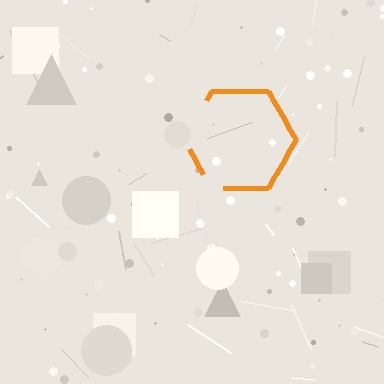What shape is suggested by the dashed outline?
The dashed outline suggests a hexagon.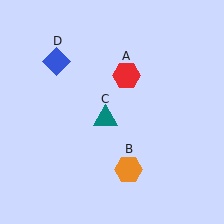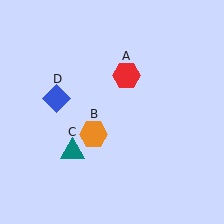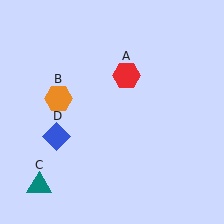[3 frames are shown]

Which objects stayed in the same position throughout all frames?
Red hexagon (object A) remained stationary.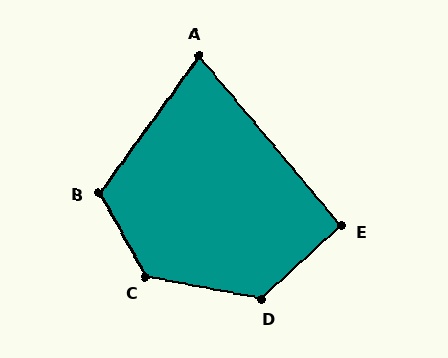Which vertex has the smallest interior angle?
A, at approximately 76 degrees.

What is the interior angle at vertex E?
Approximately 93 degrees (approximately right).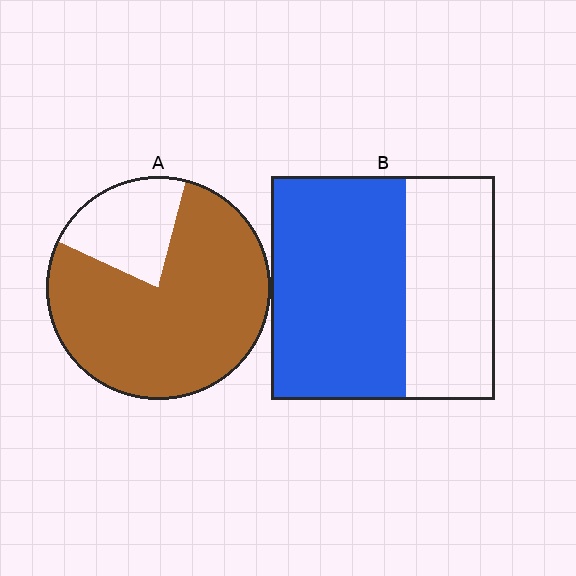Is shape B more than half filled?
Yes.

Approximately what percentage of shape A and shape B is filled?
A is approximately 80% and B is approximately 60%.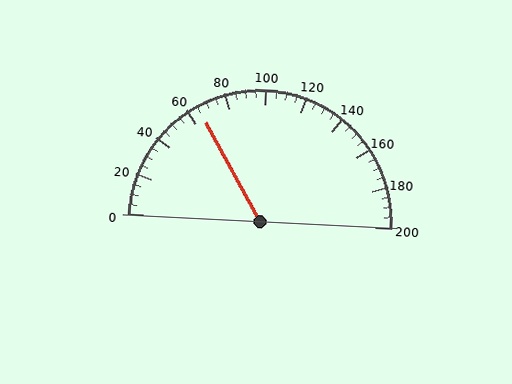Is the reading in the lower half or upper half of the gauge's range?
The reading is in the lower half of the range (0 to 200).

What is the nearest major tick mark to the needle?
The nearest major tick mark is 60.